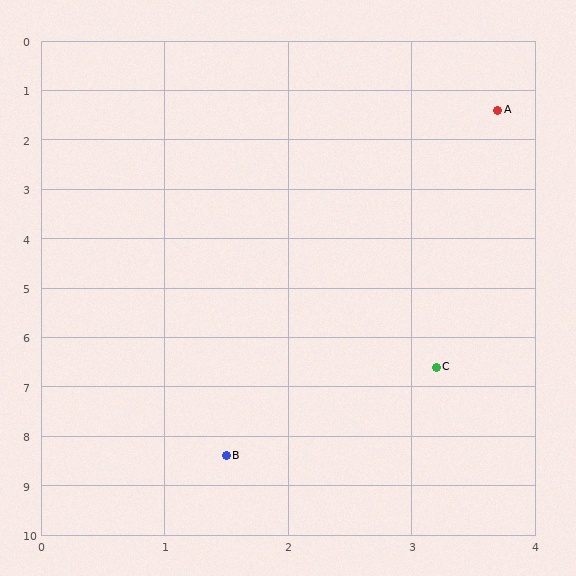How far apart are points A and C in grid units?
Points A and C are about 5.2 grid units apart.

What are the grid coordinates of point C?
Point C is at approximately (3.2, 6.6).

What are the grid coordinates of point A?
Point A is at approximately (3.7, 1.4).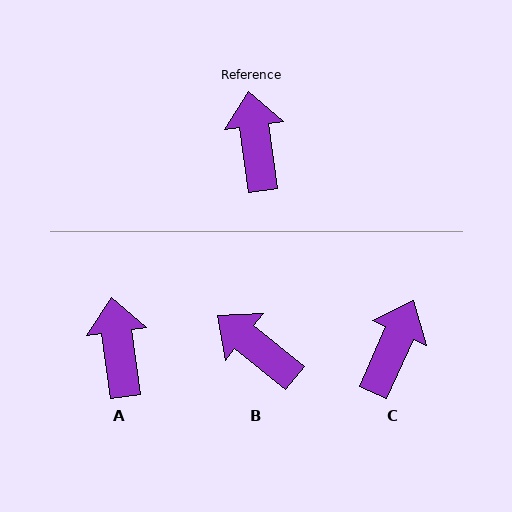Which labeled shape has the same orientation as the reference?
A.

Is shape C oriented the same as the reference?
No, it is off by about 32 degrees.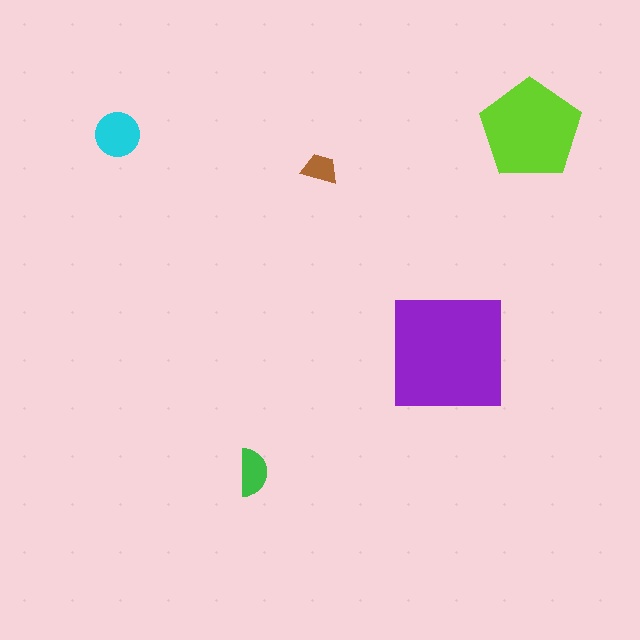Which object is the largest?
The purple square.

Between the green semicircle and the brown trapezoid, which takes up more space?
The green semicircle.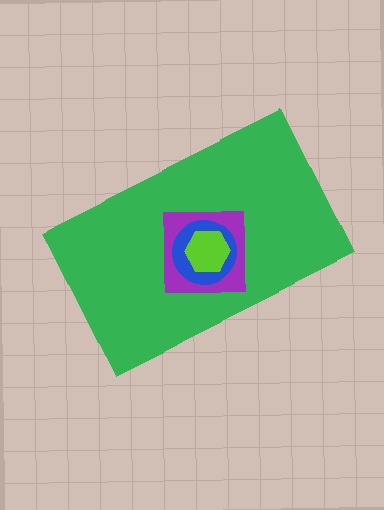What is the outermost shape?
The green rectangle.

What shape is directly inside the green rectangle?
The purple square.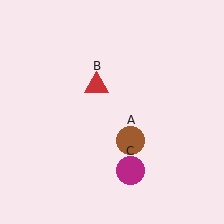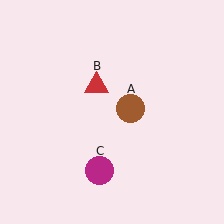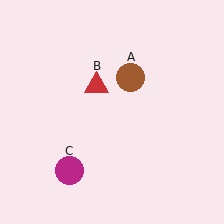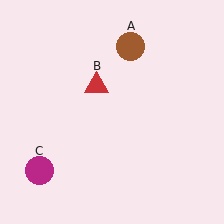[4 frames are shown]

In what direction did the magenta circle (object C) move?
The magenta circle (object C) moved left.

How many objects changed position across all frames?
2 objects changed position: brown circle (object A), magenta circle (object C).